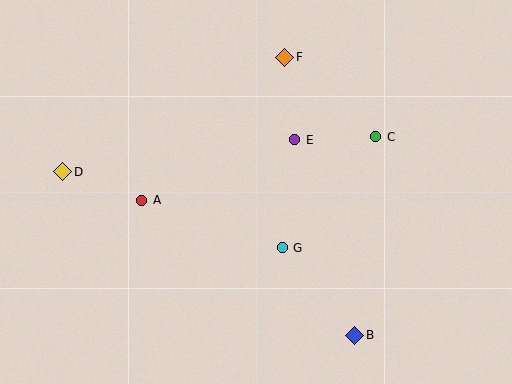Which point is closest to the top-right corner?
Point C is closest to the top-right corner.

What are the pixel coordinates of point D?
Point D is at (63, 172).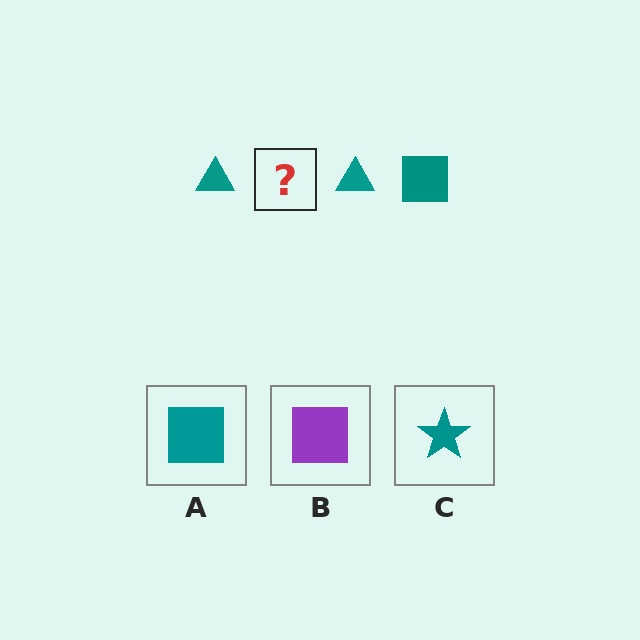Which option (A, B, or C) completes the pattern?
A.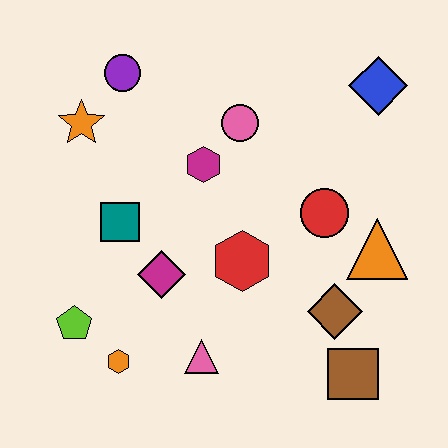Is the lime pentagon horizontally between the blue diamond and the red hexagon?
No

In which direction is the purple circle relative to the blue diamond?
The purple circle is to the left of the blue diamond.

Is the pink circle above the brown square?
Yes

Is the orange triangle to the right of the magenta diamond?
Yes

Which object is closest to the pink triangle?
The orange hexagon is closest to the pink triangle.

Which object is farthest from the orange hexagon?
The blue diamond is farthest from the orange hexagon.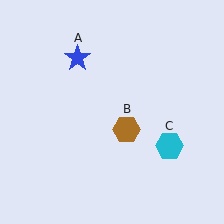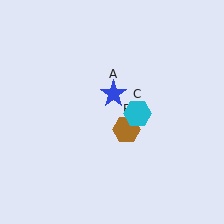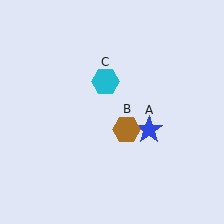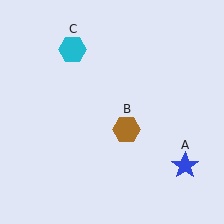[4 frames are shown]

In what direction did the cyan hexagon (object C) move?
The cyan hexagon (object C) moved up and to the left.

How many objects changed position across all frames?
2 objects changed position: blue star (object A), cyan hexagon (object C).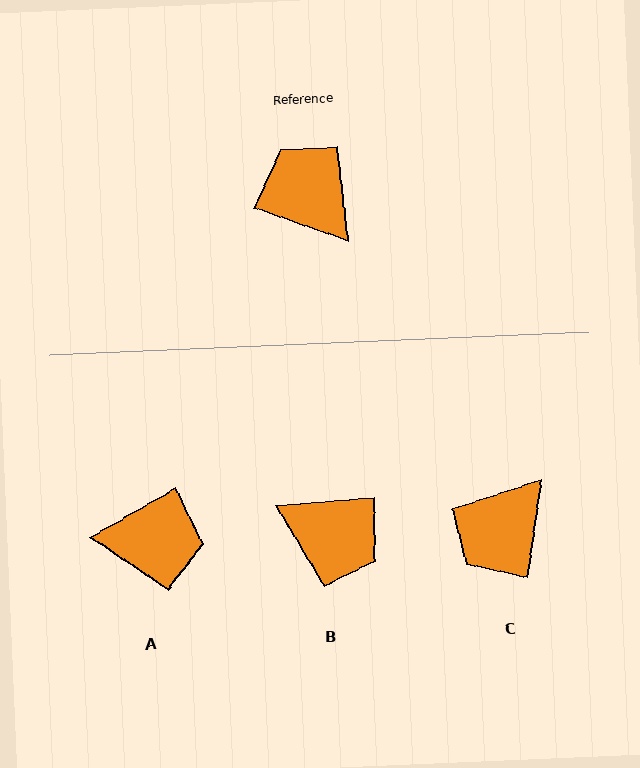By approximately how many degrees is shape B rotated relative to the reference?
Approximately 156 degrees clockwise.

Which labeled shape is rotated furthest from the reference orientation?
B, about 156 degrees away.